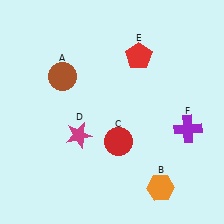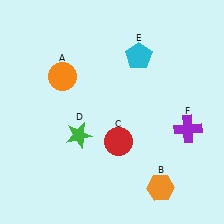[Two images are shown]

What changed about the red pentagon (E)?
In Image 1, E is red. In Image 2, it changed to cyan.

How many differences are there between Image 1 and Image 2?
There are 3 differences between the two images.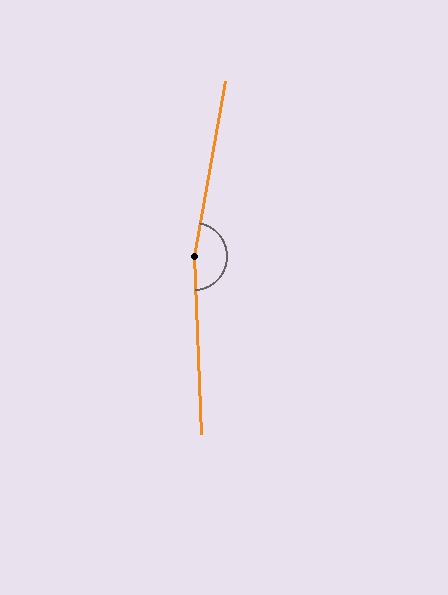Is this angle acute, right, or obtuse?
It is obtuse.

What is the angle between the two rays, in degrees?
Approximately 168 degrees.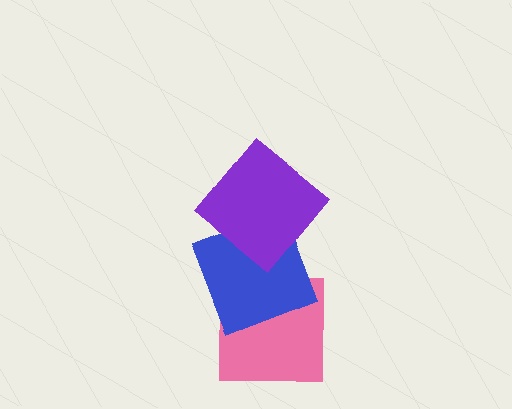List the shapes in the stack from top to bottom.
From top to bottom: the purple diamond, the blue square, the pink square.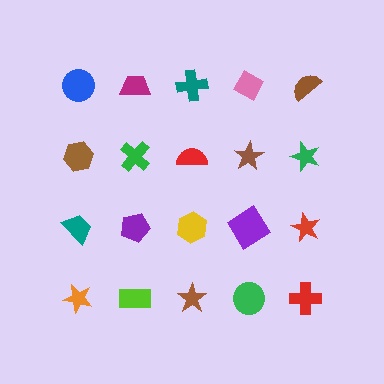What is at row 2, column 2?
A green cross.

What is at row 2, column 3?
A red semicircle.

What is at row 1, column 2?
A magenta trapezoid.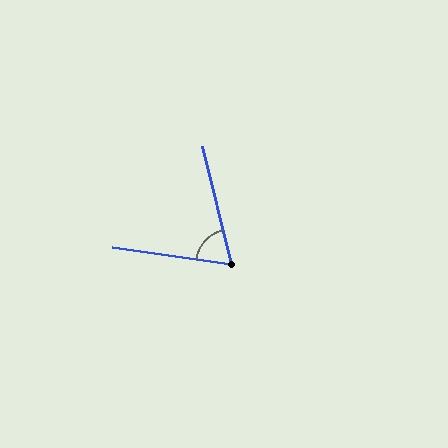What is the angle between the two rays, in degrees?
Approximately 68 degrees.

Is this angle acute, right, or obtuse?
It is acute.